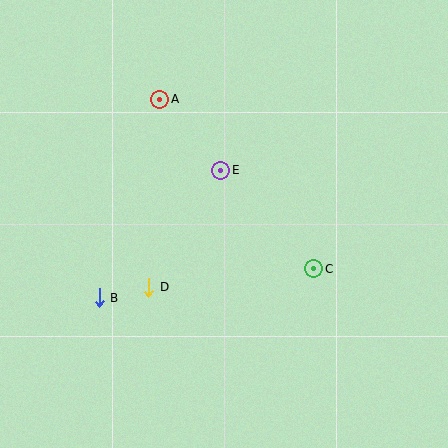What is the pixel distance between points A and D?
The distance between A and D is 188 pixels.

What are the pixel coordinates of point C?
Point C is at (314, 269).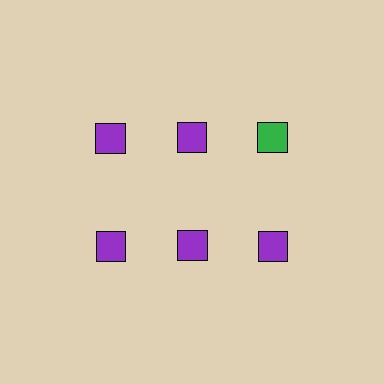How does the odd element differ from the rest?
It has a different color: green instead of purple.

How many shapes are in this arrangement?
There are 6 shapes arranged in a grid pattern.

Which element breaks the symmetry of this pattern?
The green square in the top row, center column breaks the symmetry. All other shapes are purple squares.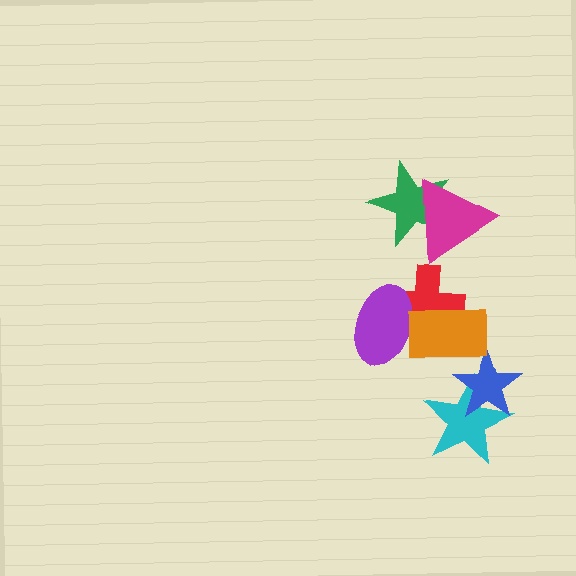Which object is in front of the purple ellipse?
The orange rectangle is in front of the purple ellipse.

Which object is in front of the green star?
The magenta triangle is in front of the green star.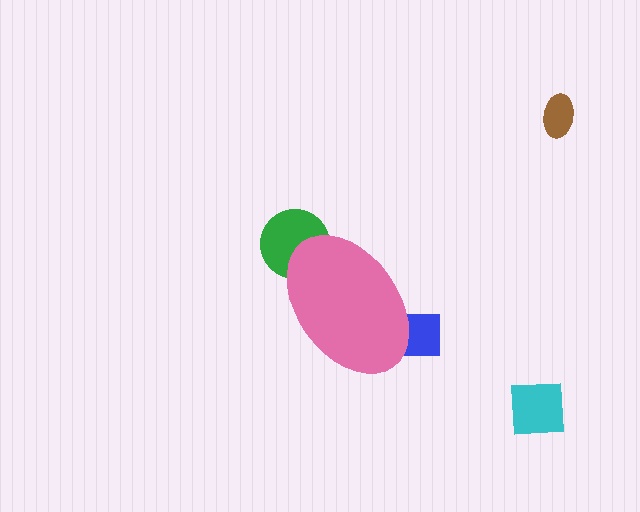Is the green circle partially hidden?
Yes, the green circle is partially hidden behind the pink ellipse.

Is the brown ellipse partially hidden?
No, the brown ellipse is fully visible.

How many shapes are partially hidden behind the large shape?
2 shapes are partially hidden.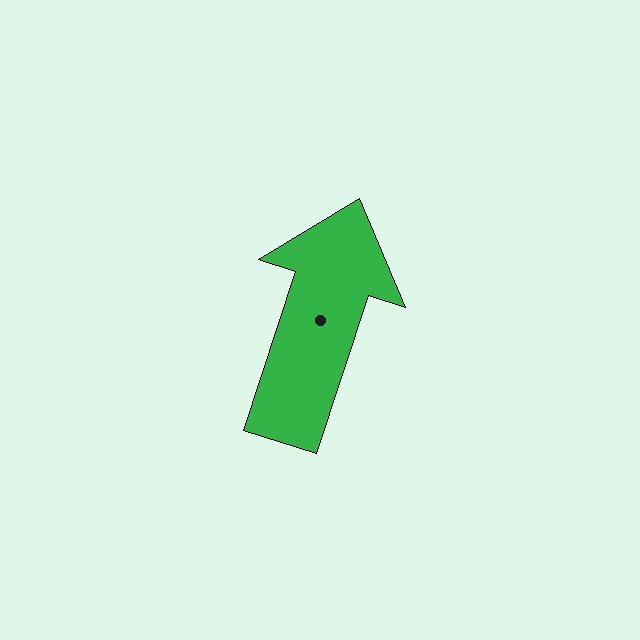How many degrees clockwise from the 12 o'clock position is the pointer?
Approximately 18 degrees.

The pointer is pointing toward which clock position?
Roughly 1 o'clock.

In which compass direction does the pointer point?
North.